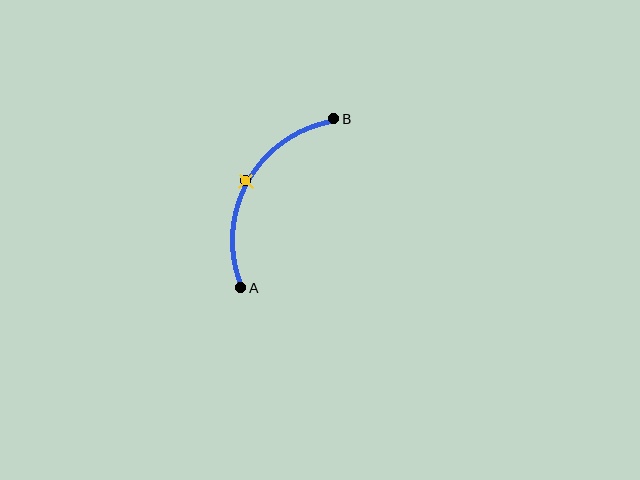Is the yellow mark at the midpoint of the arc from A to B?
Yes. The yellow mark lies on the arc at equal arc-length from both A and B — it is the arc midpoint.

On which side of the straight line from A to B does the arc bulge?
The arc bulges to the left of the straight line connecting A and B.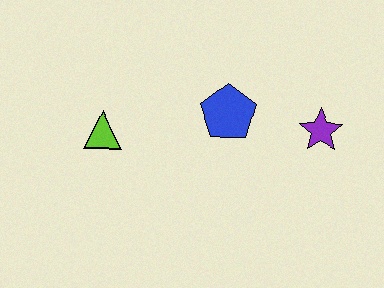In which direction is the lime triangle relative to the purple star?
The lime triangle is to the left of the purple star.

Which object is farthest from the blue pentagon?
The lime triangle is farthest from the blue pentagon.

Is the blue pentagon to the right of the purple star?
No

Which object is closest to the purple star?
The blue pentagon is closest to the purple star.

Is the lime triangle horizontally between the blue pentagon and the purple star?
No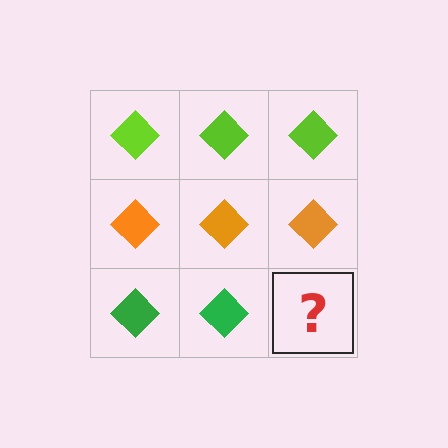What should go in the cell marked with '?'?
The missing cell should contain a green diamond.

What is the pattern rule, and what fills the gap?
The rule is that each row has a consistent color. The gap should be filled with a green diamond.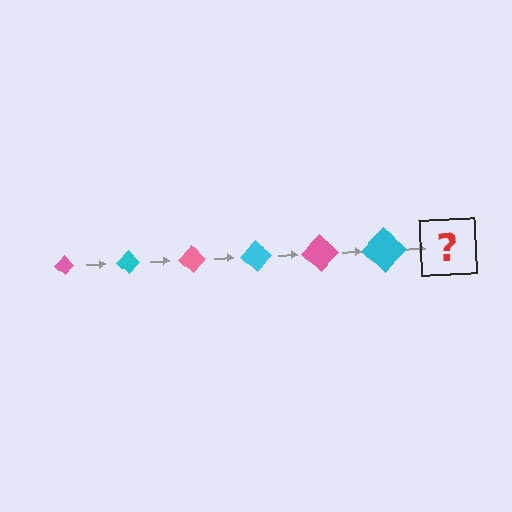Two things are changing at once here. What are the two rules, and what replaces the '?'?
The two rules are that the diamond grows larger each step and the color cycles through pink and cyan. The '?' should be a pink diamond, larger than the previous one.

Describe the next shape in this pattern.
It should be a pink diamond, larger than the previous one.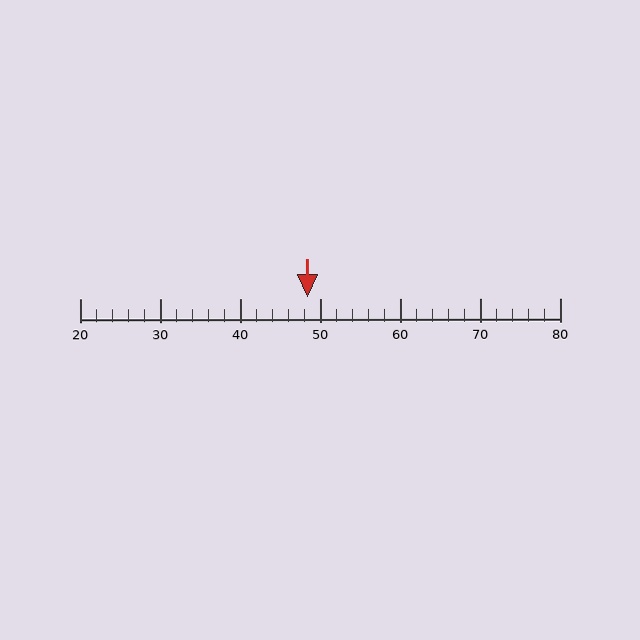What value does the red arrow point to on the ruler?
The red arrow points to approximately 48.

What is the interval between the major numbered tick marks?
The major tick marks are spaced 10 units apart.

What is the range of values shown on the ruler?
The ruler shows values from 20 to 80.